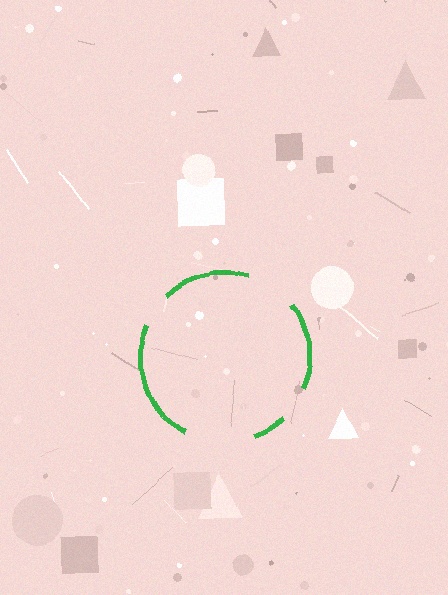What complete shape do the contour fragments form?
The contour fragments form a circle.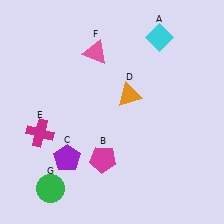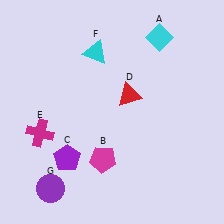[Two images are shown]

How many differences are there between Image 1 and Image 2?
There are 3 differences between the two images.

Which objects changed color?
D changed from orange to red. F changed from pink to cyan. G changed from green to purple.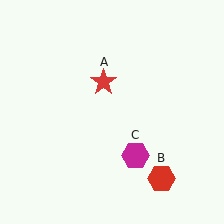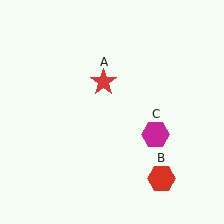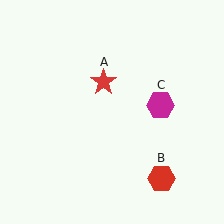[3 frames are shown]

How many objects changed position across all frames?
1 object changed position: magenta hexagon (object C).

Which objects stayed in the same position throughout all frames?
Red star (object A) and red hexagon (object B) remained stationary.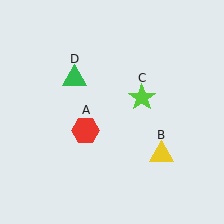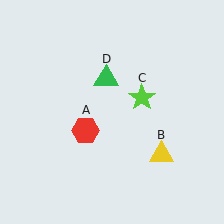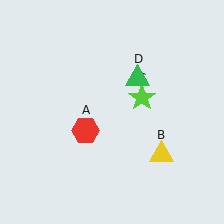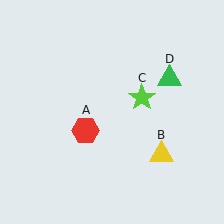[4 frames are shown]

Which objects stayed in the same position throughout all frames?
Red hexagon (object A) and yellow triangle (object B) and lime star (object C) remained stationary.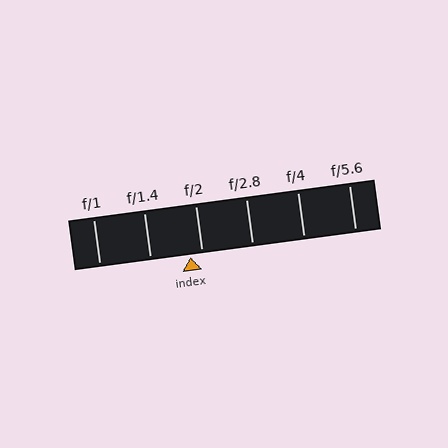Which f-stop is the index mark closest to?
The index mark is closest to f/2.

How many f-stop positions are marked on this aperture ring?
There are 6 f-stop positions marked.